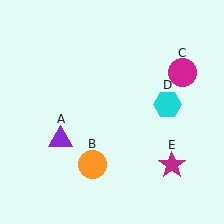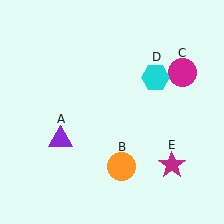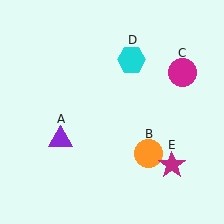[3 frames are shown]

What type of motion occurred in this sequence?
The orange circle (object B), cyan hexagon (object D) rotated counterclockwise around the center of the scene.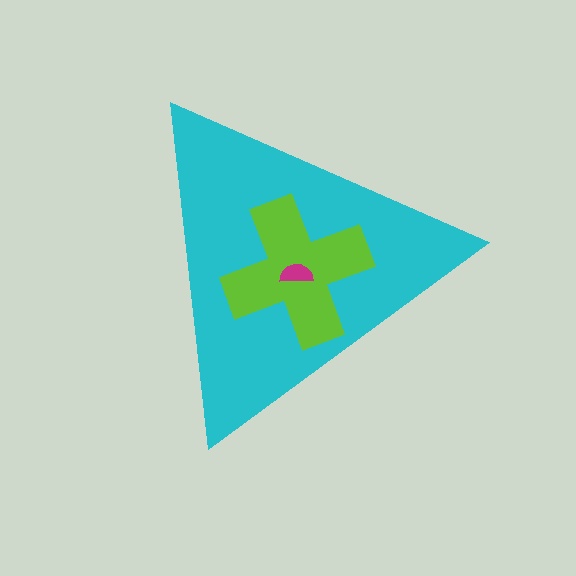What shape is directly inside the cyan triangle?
The lime cross.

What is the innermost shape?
The magenta semicircle.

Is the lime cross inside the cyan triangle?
Yes.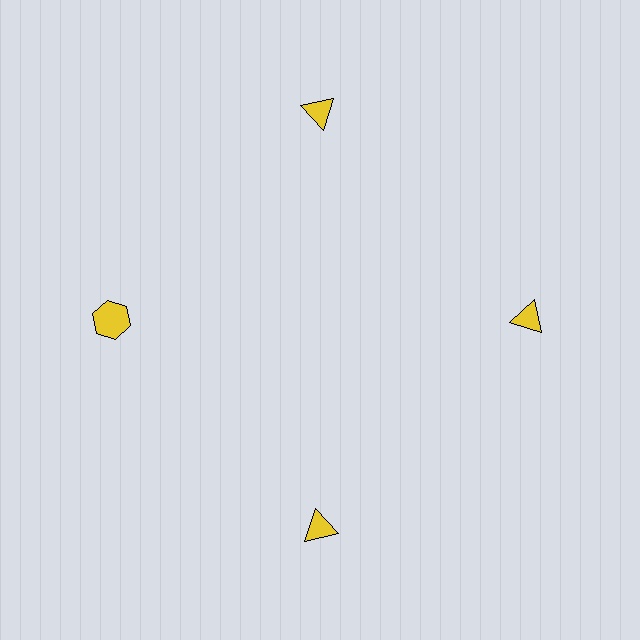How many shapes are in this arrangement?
There are 4 shapes arranged in a ring pattern.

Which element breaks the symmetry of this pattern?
The yellow hexagon at roughly the 9 o'clock position breaks the symmetry. All other shapes are yellow triangles.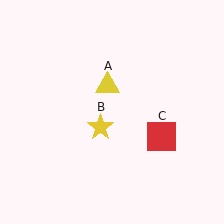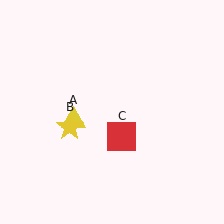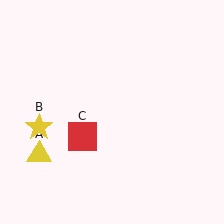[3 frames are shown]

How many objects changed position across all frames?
3 objects changed position: yellow triangle (object A), yellow star (object B), red square (object C).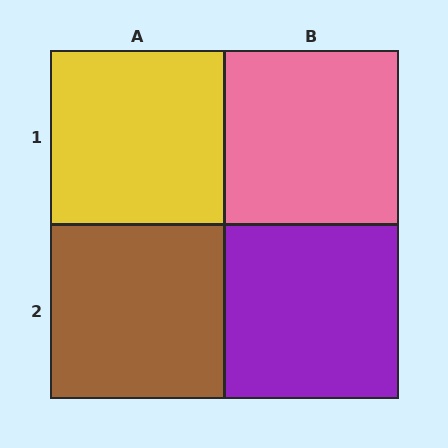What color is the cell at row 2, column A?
Brown.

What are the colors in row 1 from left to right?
Yellow, pink.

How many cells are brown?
1 cell is brown.